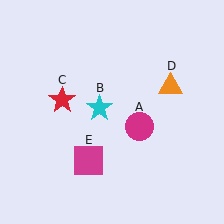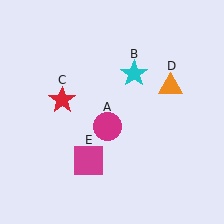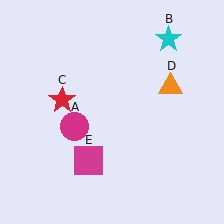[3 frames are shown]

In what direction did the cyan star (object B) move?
The cyan star (object B) moved up and to the right.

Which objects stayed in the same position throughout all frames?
Red star (object C) and orange triangle (object D) and magenta square (object E) remained stationary.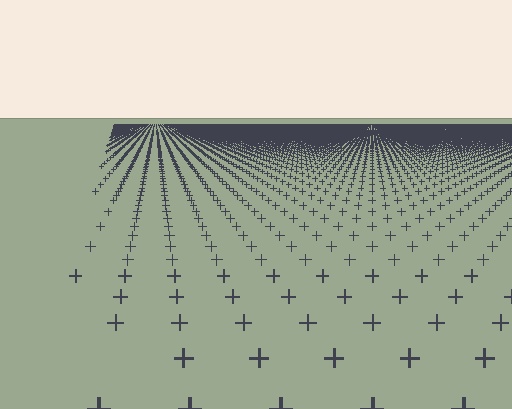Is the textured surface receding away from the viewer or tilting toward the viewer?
The surface is receding away from the viewer. Texture elements get smaller and denser toward the top.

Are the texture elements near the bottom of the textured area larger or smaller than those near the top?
Larger. Near the bottom, elements are closer to the viewer and appear at a bigger on-screen size.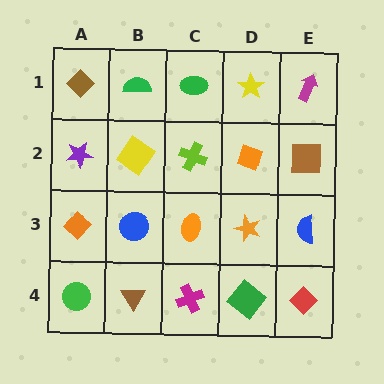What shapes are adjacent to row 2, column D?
A yellow star (row 1, column D), an orange star (row 3, column D), a lime cross (row 2, column C), a brown square (row 2, column E).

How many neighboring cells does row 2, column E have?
3.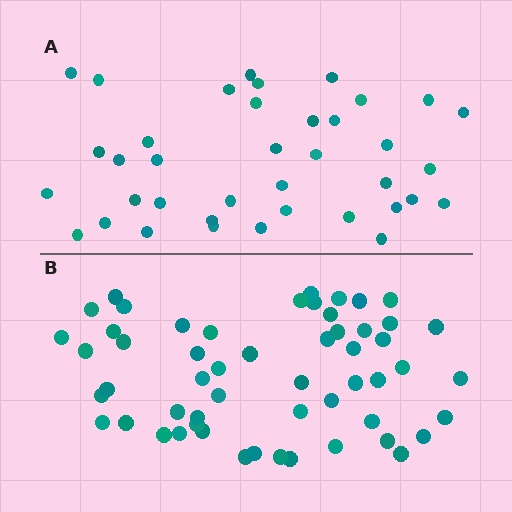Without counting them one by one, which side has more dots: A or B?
Region B (the bottom region) has more dots.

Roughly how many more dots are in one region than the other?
Region B has approximately 15 more dots than region A.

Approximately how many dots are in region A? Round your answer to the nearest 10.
About 40 dots. (The exact count is 38, which rounds to 40.)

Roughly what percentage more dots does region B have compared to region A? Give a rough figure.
About 45% more.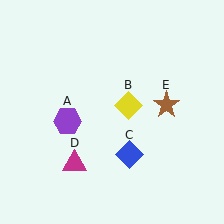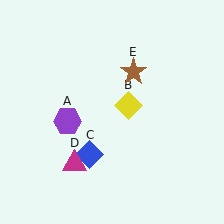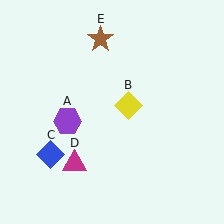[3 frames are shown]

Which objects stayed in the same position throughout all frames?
Purple hexagon (object A) and yellow diamond (object B) and magenta triangle (object D) remained stationary.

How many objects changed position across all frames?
2 objects changed position: blue diamond (object C), brown star (object E).